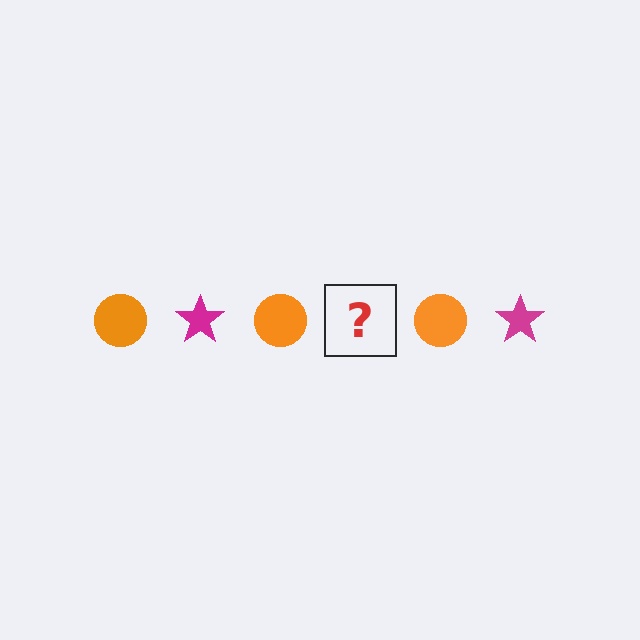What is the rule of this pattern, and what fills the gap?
The rule is that the pattern alternates between orange circle and magenta star. The gap should be filled with a magenta star.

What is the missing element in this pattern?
The missing element is a magenta star.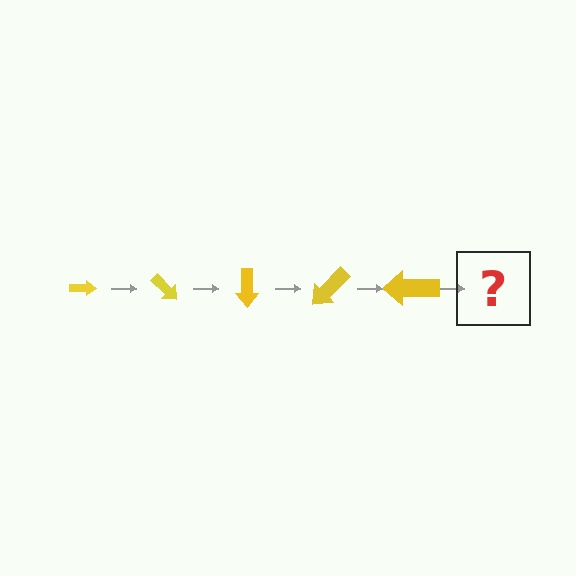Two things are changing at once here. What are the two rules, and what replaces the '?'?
The two rules are that the arrow grows larger each step and it rotates 45 degrees each step. The '?' should be an arrow, larger than the previous one and rotated 225 degrees from the start.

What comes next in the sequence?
The next element should be an arrow, larger than the previous one and rotated 225 degrees from the start.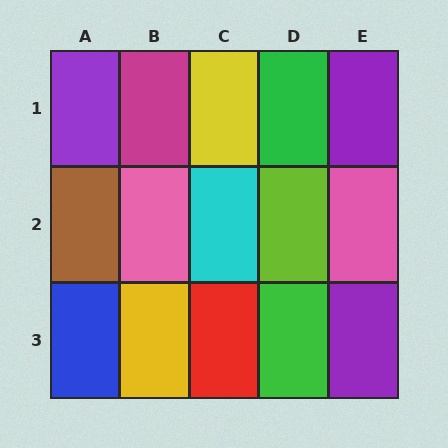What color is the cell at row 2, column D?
Lime.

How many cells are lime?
1 cell is lime.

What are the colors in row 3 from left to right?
Blue, yellow, red, green, purple.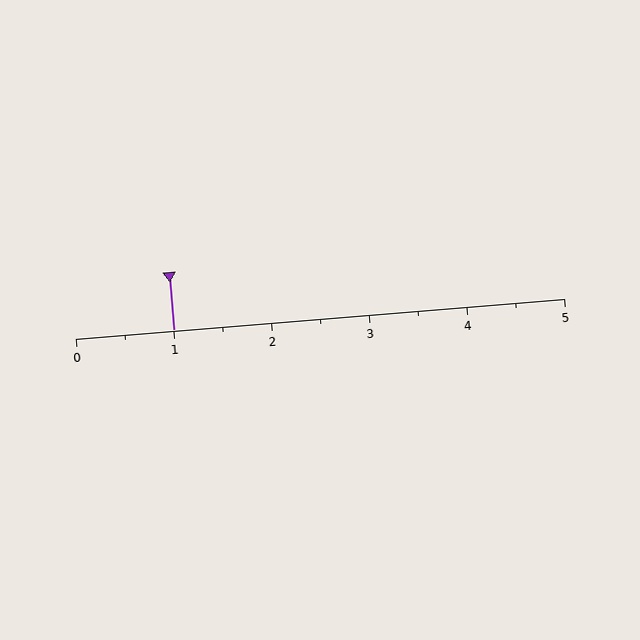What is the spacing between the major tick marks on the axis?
The major ticks are spaced 1 apart.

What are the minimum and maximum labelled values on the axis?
The axis runs from 0 to 5.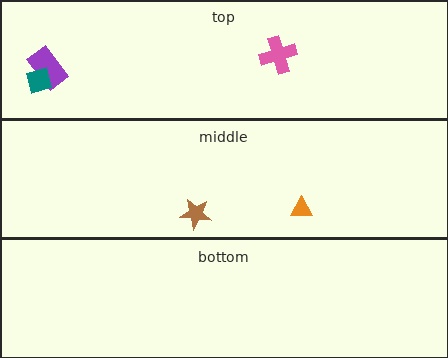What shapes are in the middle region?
The orange triangle, the brown star.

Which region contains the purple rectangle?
The top region.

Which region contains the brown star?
The middle region.